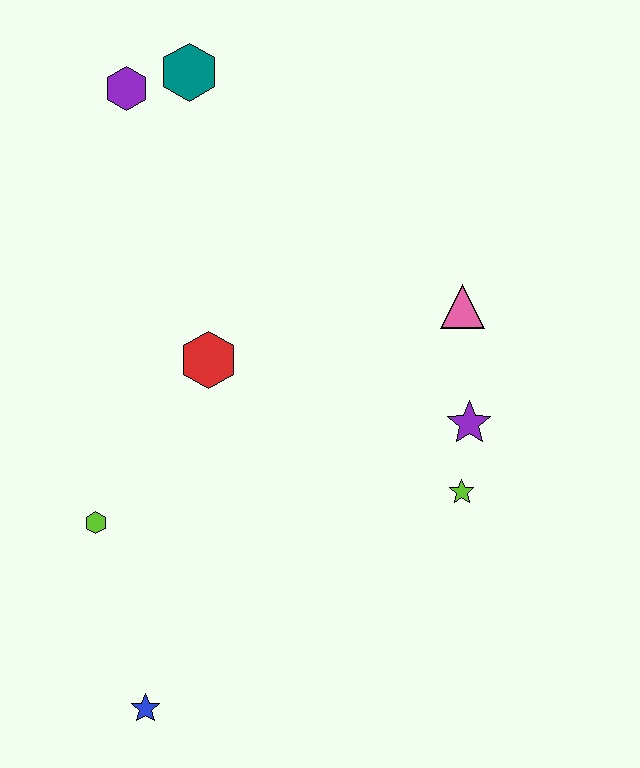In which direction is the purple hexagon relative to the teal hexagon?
The purple hexagon is to the left of the teal hexagon.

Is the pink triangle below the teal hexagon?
Yes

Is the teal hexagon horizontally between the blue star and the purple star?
Yes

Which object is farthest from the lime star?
The purple hexagon is farthest from the lime star.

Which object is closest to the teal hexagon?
The purple hexagon is closest to the teal hexagon.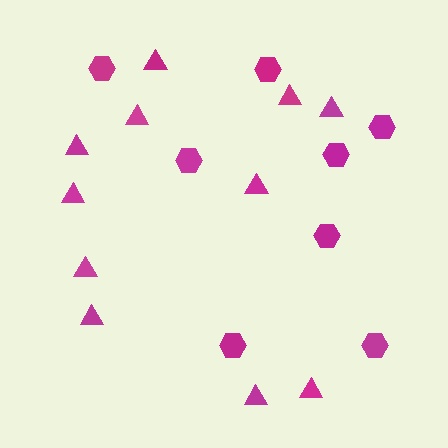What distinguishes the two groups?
There are 2 groups: one group of triangles (11) and one group of hexagons (8).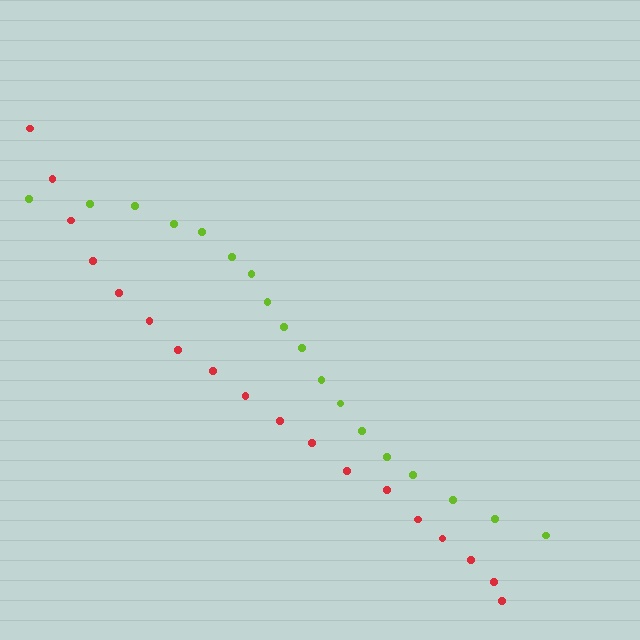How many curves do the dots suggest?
There are 2 distinct paths.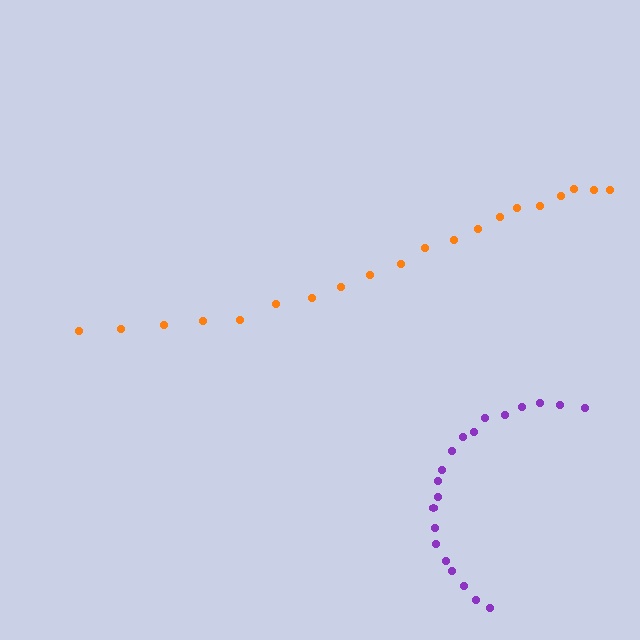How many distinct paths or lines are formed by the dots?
There are 2 distinct paths.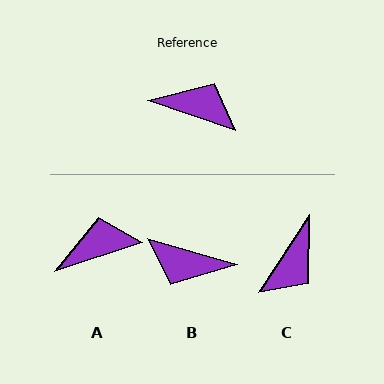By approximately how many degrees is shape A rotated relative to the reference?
Approximately 36 degrees counter-clockwise.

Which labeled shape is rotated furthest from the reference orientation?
B, about 177 degrees away.